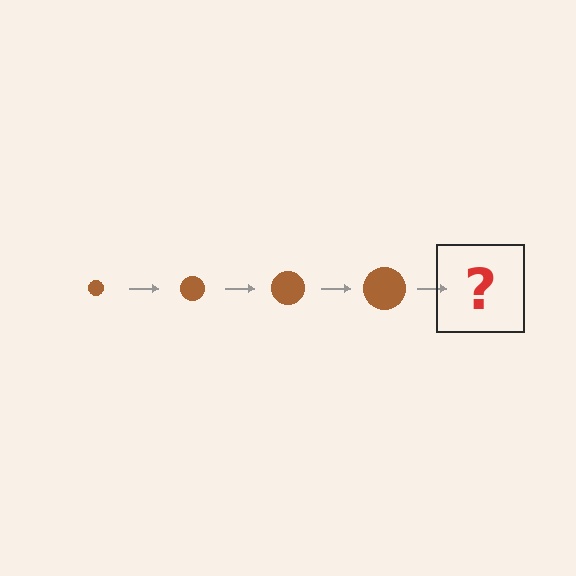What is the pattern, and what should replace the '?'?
The pattern is that the circle gets progressively larger each step. The '?' should be a brown circle, larger than the previous one.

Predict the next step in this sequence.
The next step is a brown circle, larger than the previous one.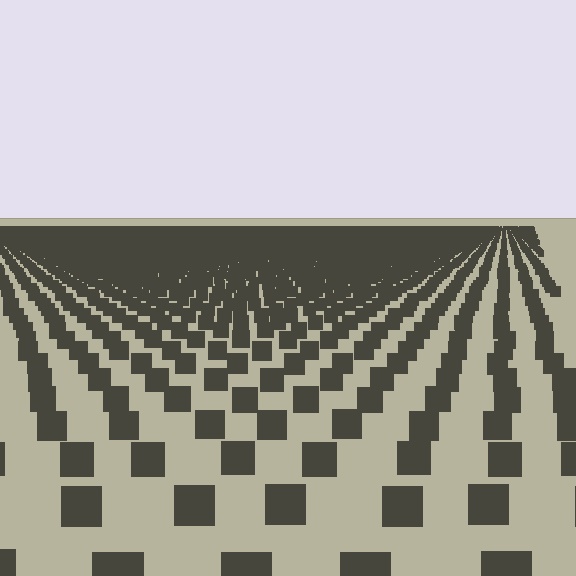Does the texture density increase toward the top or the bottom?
Density increases toward the top.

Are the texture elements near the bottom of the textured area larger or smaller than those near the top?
Larger. Near the bottom, elements are closer to the viewer and appear at a bigger on-screen size.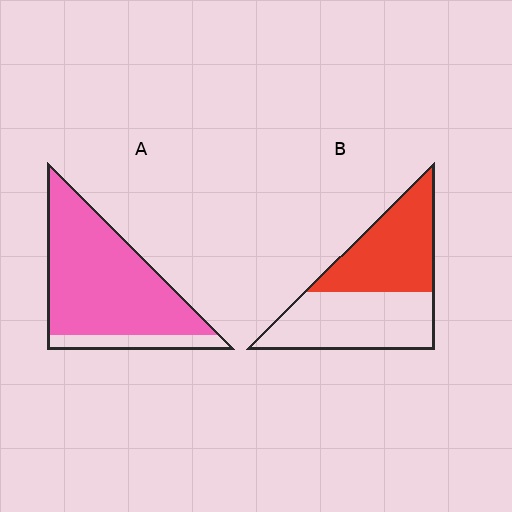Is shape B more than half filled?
Roughly half.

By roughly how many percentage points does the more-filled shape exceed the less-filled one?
By roughly 35 percentage points (A over B).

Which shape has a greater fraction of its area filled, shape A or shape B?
Shape A.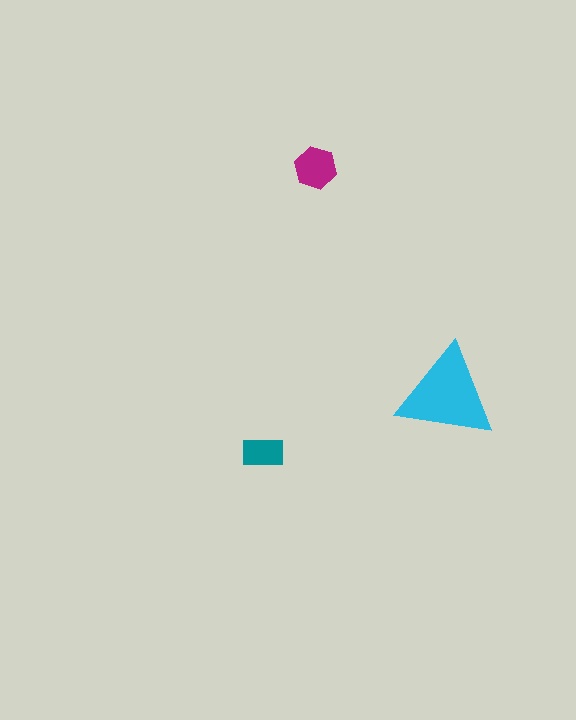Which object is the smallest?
The teal rectangle.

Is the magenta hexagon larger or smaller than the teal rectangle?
Larger.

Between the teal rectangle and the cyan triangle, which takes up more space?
The cyan triangle.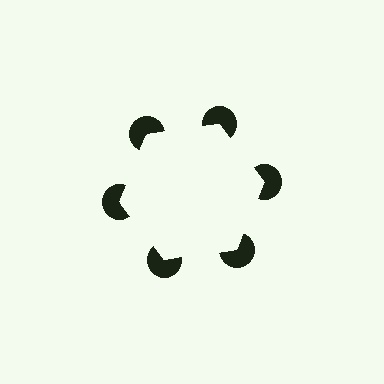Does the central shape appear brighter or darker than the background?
It typically appears slightly brighter than the background, even though no actual brightness change is drawn.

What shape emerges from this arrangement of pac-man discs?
An illusory hexagon — its edges are inferred from the aligned wedge cuts in the pac-man discs, not physically drawn.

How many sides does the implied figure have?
6 sides.